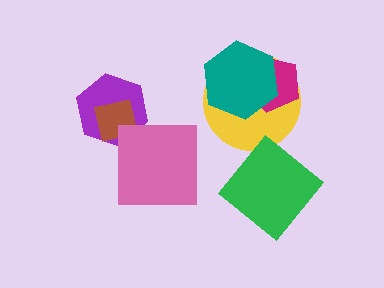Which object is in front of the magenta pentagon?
The teal hexagon is in front of the magenta pentagon.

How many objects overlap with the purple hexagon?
1 object overlaps with the purple hexagon.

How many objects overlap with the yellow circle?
2 objects overlap with the yellow circle.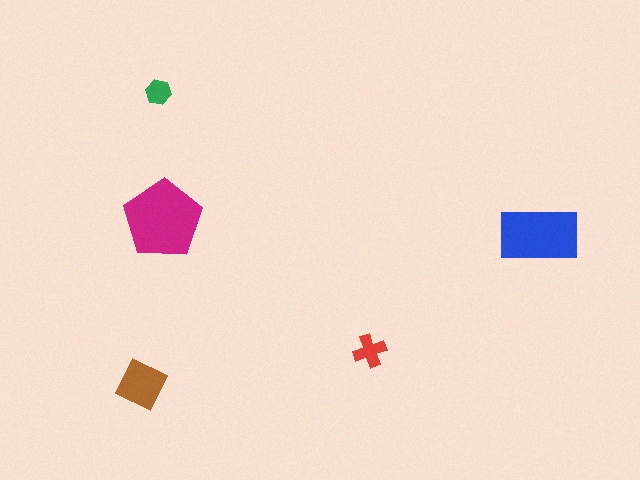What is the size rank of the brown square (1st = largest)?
3rd.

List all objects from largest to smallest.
The magenta pentagon, the blue rectangle, the brown square, the red cross, the green hexagon.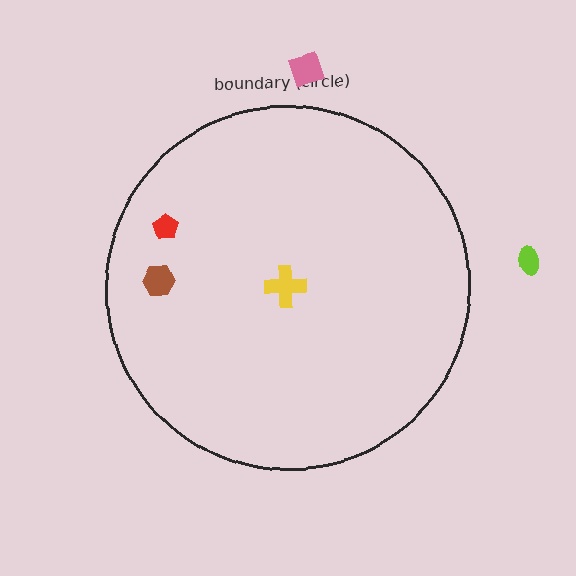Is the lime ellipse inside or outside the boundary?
Outside.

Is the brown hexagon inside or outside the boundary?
Inside.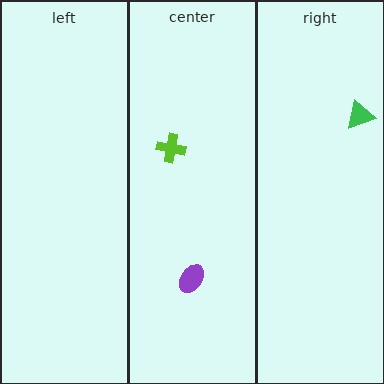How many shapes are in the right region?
1.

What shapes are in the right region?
The green triangle.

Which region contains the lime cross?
The center region.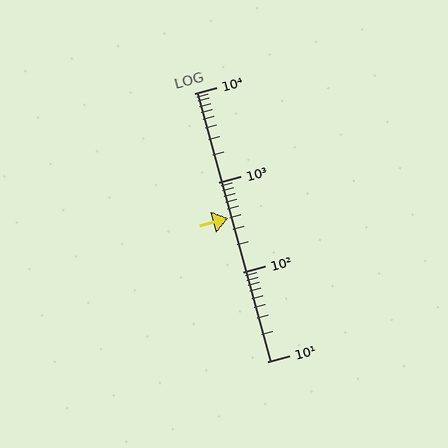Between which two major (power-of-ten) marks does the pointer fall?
The pointer is between 100 and 1000.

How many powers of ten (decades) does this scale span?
The scale spans 3 decades, from 10 to 10000.